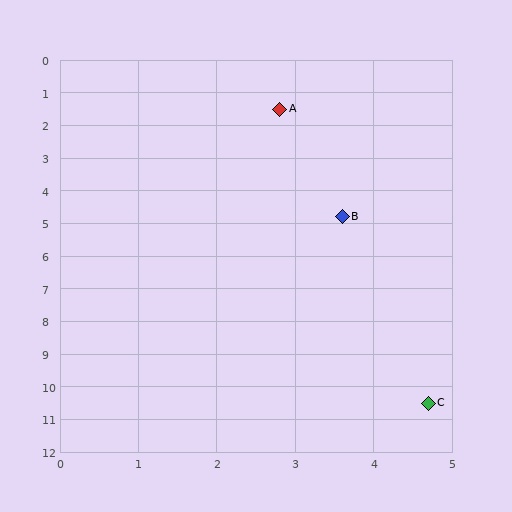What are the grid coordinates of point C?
Point C is at approximately (4.7, 10.5).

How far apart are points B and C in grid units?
Points B and C are about 5.8 grid units apart.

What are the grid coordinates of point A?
Point A is at approximately (2.8, 1.5).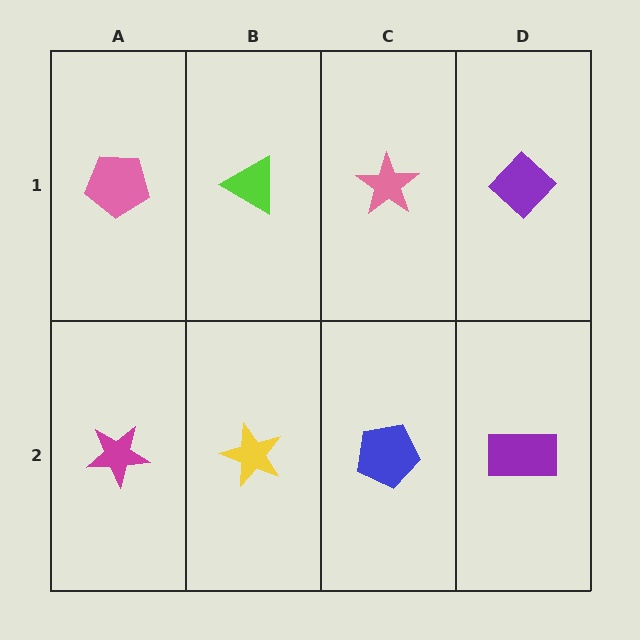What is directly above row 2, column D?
A purple diamond.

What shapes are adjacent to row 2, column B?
A lime triangle (row 1, column B), a magenta star (row 2, column A), a blue pentagon (row 2, column C).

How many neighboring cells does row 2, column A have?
2.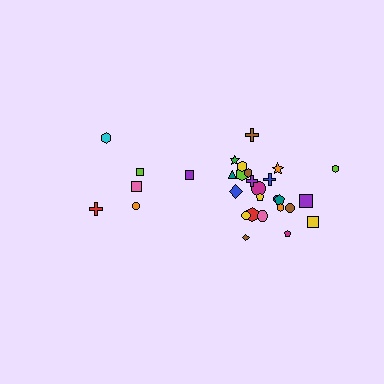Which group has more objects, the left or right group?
The right group.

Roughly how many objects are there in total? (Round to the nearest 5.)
Roughly 30 objects in total.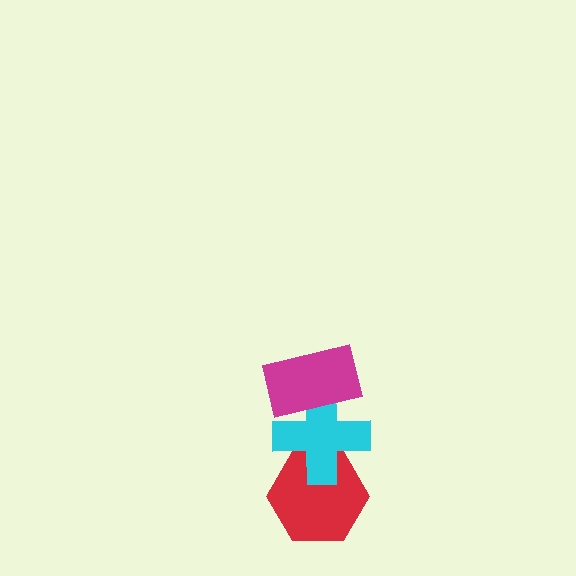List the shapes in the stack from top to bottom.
From top to bottom: the magenta rectangle, the cyan cross, the red hexagon.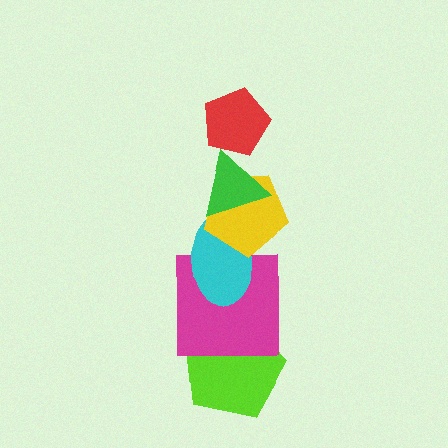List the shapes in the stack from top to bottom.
From top to bottom: the red pentagon, the green triangle, the yellow pentagon, the cyan ellipse, the magenta square, the lime pentagon.